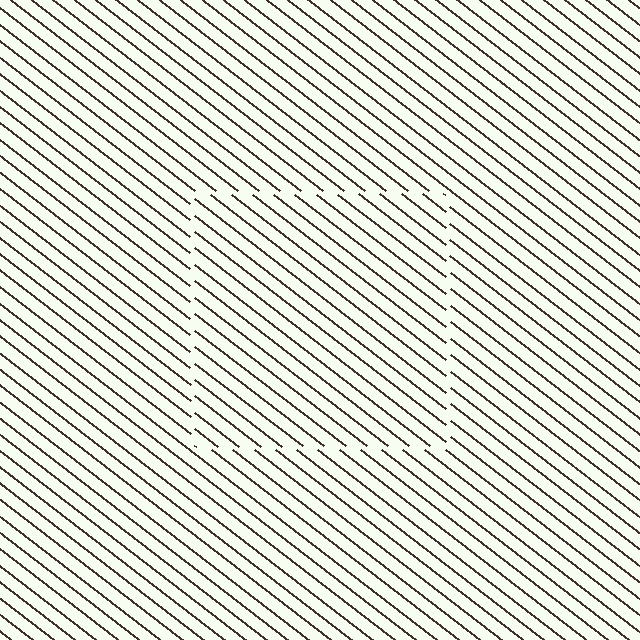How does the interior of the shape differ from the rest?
The interior of the shape contains the same grating, shifted by half a period — the contour is defined by the phase discontinuity where line-ends from the inner and outer gratings abut.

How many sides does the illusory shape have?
4 sides — the line-ends trace a square.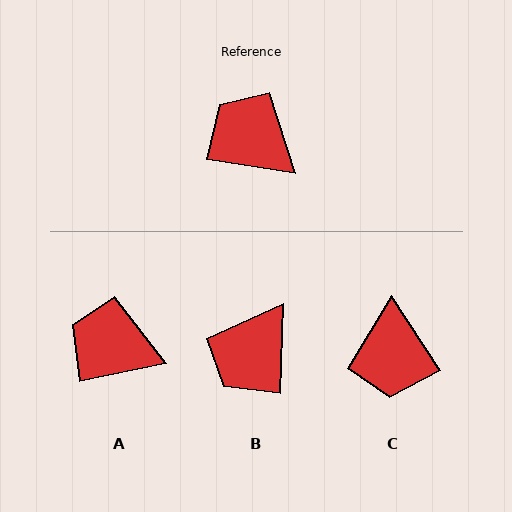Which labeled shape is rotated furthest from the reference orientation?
C, about 132 degrees away.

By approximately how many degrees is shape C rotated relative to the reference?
Approximately 132 degrees counter-clockwise.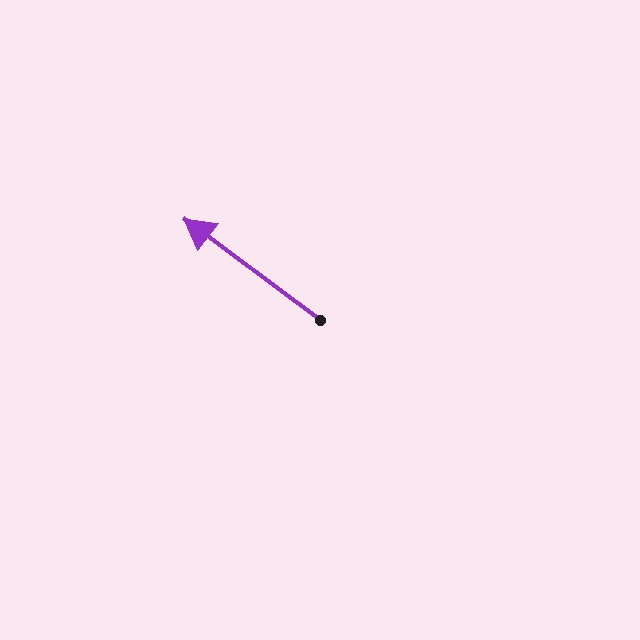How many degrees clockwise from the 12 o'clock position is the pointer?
Approximately 307 degrees.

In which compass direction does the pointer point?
Northwest.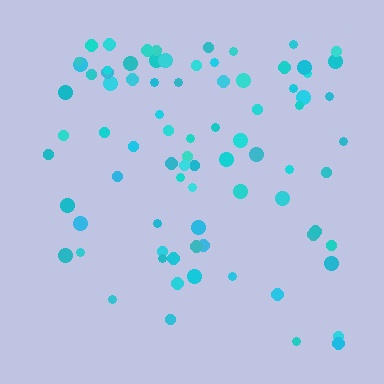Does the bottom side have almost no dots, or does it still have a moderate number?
Still a moderate number, just noticeably fewer than the top.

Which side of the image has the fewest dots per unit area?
The bottom.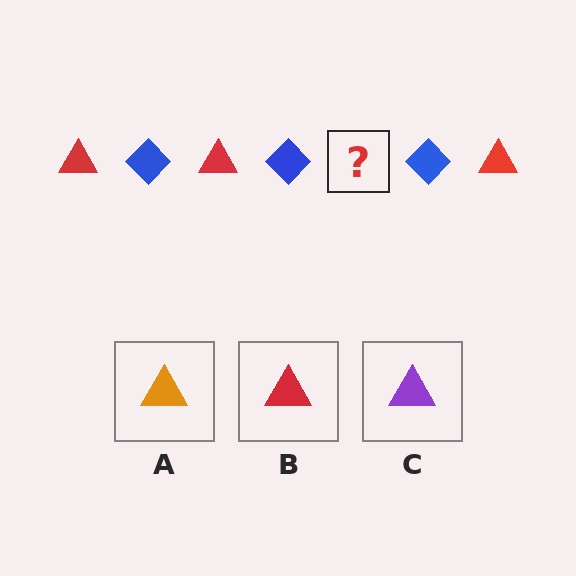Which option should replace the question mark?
Option B.